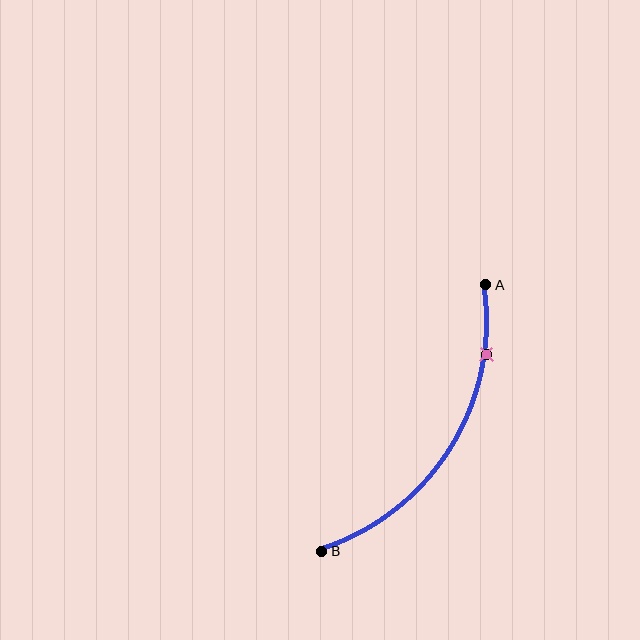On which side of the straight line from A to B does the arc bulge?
The arc bulges to the right of the straight line connecting A and B.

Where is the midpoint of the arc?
The arc midpoint is the point on the curve farthest from the straight line joining A and B. It sits to the right of that line.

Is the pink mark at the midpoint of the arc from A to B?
No. The pink mark lies on the arc but is closer to endpoint A. The arc midpoint would be at the point on the curve equidistant along the arc from both A and B.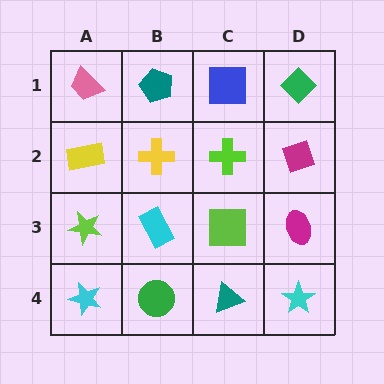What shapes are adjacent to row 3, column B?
A yellow cross (row 2, column B), a green circle (row 4, column B), a lime star (row 3, column A), a lime square (row 3, column C).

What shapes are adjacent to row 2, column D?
A green diamond (row 1, column D), a magenta ellipse (row 3, column D), a lime cross (row 2, column C).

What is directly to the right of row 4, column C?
A cyan star.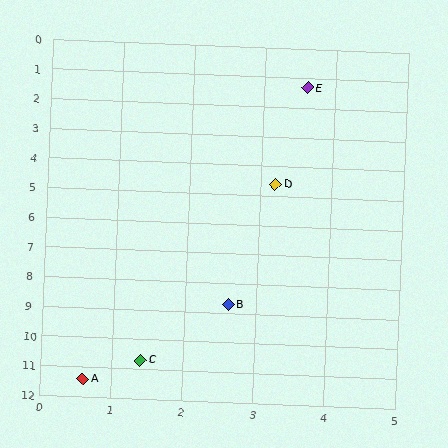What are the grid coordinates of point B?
Point B is at approximately (2.6, 8.7).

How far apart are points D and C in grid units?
Points D and C are about 6.4 grid units apart.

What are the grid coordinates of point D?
Point D is at approximately (3.2, 4.6).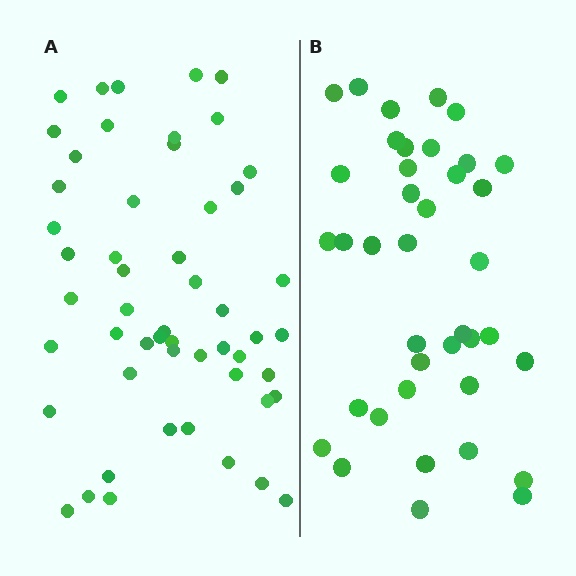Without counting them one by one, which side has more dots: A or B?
Region A (the left region) has more dots.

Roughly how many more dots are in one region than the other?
Region A has approximately 15 more dots than region B.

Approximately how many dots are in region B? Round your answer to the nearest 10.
About 40 dots. (The exact count is 39, which rounds to 40.)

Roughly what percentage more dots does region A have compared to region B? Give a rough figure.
About 35% more.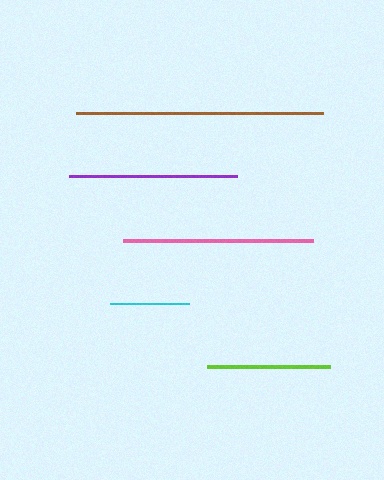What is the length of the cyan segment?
The cyan segment is approximately 79 pixels long.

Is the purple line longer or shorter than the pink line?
The pink line is longer than the purple line.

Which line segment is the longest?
The brown line is the longest at approximately 246 pixels.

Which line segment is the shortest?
The cyan line is the shortest at approximately 79 pixels.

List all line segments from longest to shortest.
From longest to shortest: brown, pink, purple, lime, cyan.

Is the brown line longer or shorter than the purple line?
The brown line is longer than the purple line.